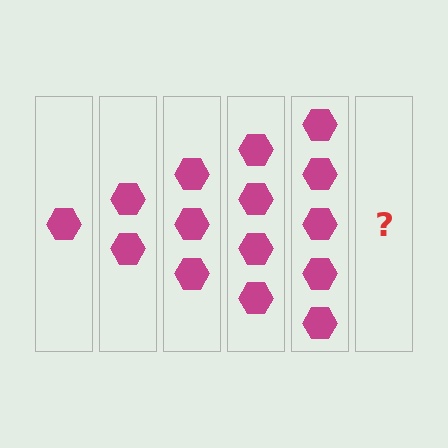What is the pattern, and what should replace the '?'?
The pattern is that each step adds one more hexagon. The '?' should be 6 hexagons.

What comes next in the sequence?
The next element should be 6 hexagons.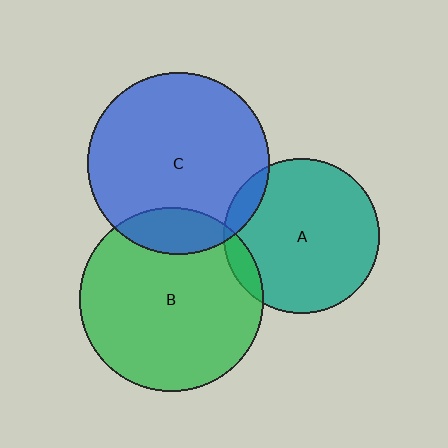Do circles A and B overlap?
Yes.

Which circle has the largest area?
Circle B (green).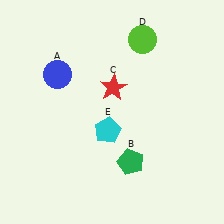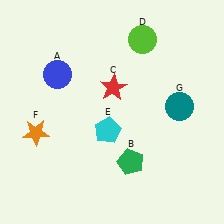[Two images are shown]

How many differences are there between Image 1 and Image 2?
There are 2 differences between the two images.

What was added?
An orange star (F), a teal circle (G) were added in Image 2.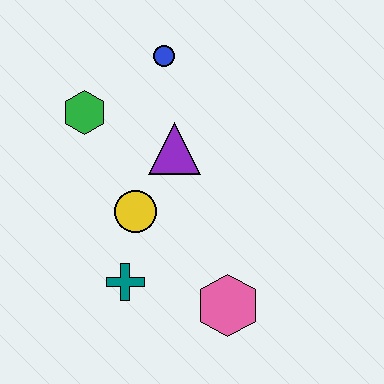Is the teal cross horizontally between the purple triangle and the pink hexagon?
No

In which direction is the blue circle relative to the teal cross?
The blue circle is above the teal cross.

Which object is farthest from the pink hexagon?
The blue circle is farthest from the pink hexagon.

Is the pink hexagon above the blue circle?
No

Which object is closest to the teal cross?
The yellow circle is closest to the teal cross.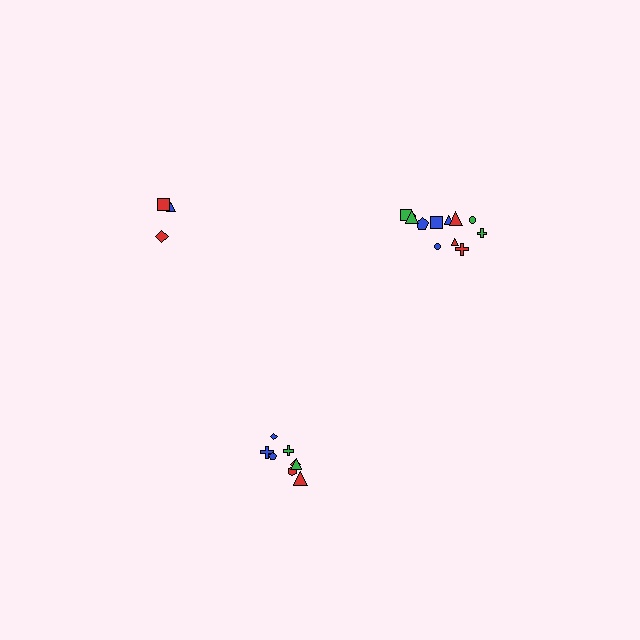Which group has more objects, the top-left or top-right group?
The top-right group.